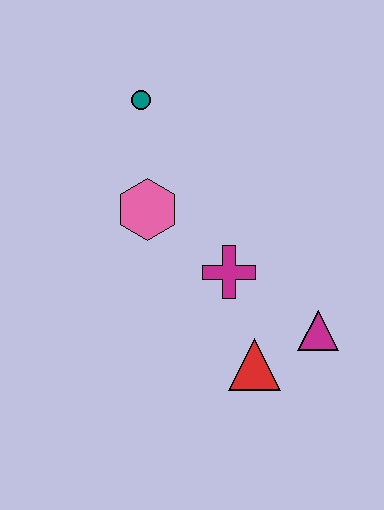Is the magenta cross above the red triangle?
Yes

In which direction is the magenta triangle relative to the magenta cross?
The magenta triangle is to the right of the magenta cross.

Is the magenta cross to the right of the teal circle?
Yes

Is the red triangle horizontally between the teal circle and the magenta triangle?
Yes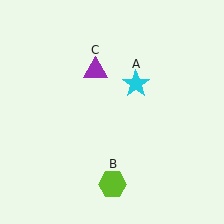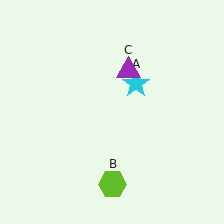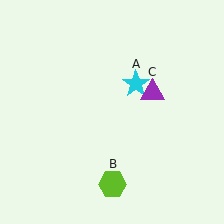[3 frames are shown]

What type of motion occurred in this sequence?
The purple triangle (object C) rotated clockwise around the center of the scene.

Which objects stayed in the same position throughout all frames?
Cyan star (object A) and lime hexagon (object B) remained stationary.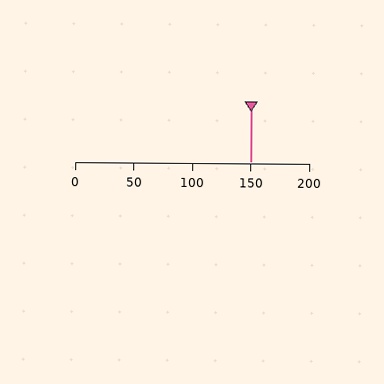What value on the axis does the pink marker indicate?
The marker indicates approximately 150.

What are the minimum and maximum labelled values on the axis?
The axis runs from 0 to 200.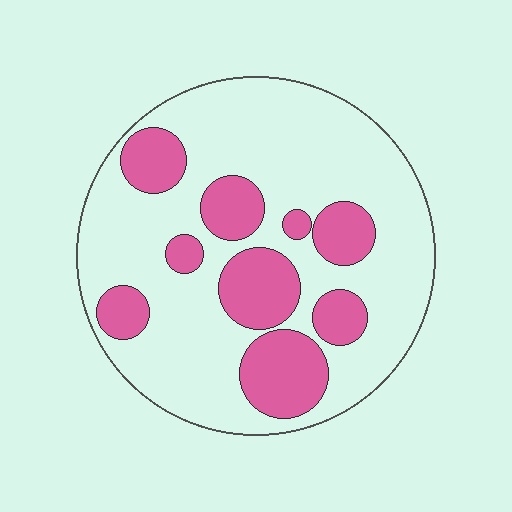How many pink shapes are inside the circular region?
9.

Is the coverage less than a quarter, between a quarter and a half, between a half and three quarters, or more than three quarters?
Between a quarter and a half.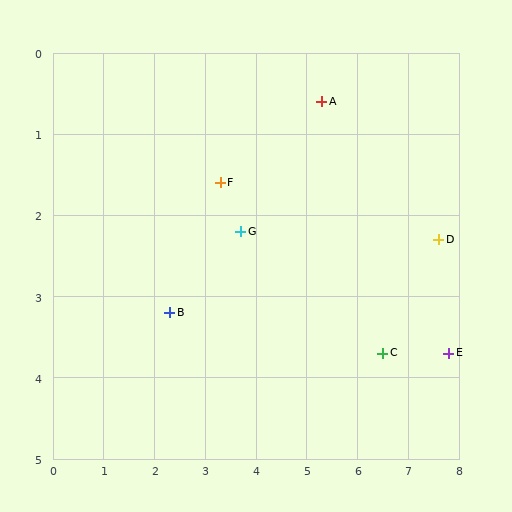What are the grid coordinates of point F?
Point F is at approximately (3.3, 1.6).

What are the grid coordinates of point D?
Point D is at approximately (7.6, 2.3).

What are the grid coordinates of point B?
Point B is at approximately (2.3, 3.2).